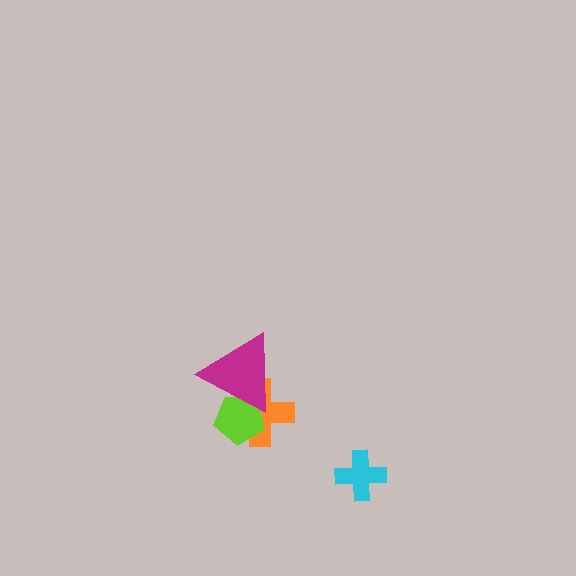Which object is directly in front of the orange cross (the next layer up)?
The lime pentagon is directly in front of the orange cross.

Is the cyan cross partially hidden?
No, no other shape covers it.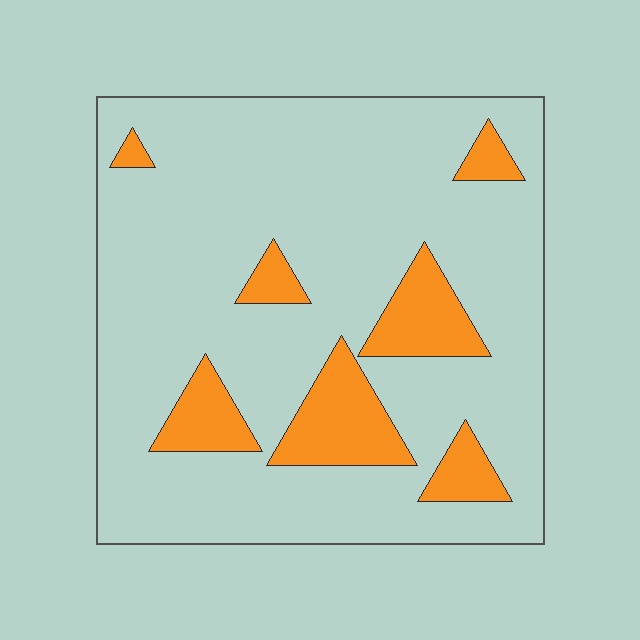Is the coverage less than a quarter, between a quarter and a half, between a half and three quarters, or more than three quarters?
Less than a quarter.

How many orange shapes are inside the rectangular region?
7.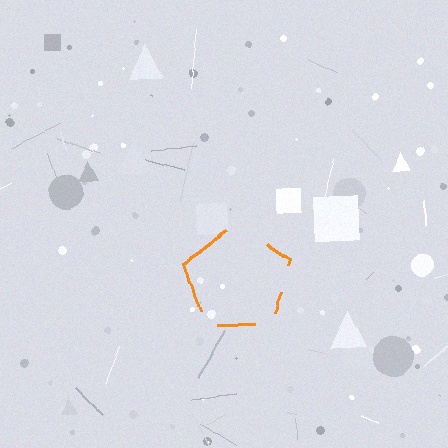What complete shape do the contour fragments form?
The contour fragments form a pentagon.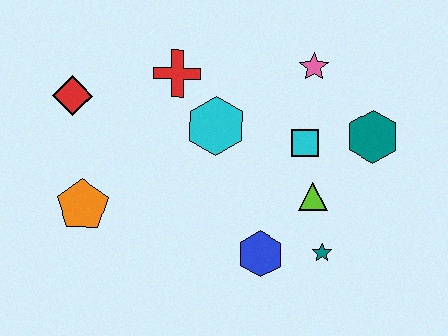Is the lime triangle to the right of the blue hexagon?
Yes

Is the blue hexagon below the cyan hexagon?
Yes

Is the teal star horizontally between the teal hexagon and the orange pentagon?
Yes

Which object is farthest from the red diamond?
The teal hexagon is farthest from the red diamond.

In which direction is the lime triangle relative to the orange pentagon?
The lime triangle is to the right of the orange pentagon.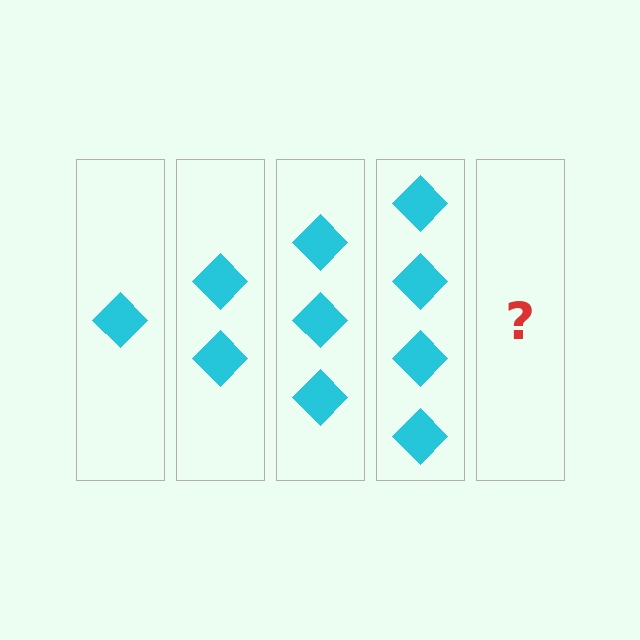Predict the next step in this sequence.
The next step is 5 diamonds.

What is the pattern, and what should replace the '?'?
The pattern is that each step adds one more diamond. The '?' should be 5 diamonds.